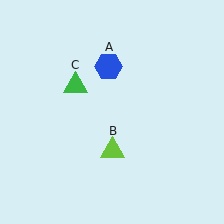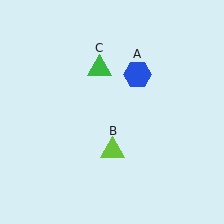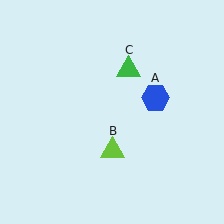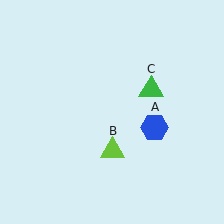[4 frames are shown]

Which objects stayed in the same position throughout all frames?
Lime triangle (object B) remained stationary.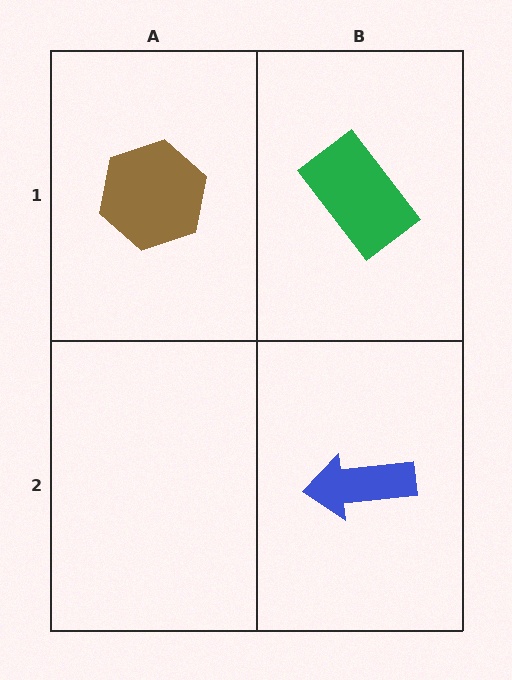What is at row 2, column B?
A blue arrow.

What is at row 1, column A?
A brown hexagon.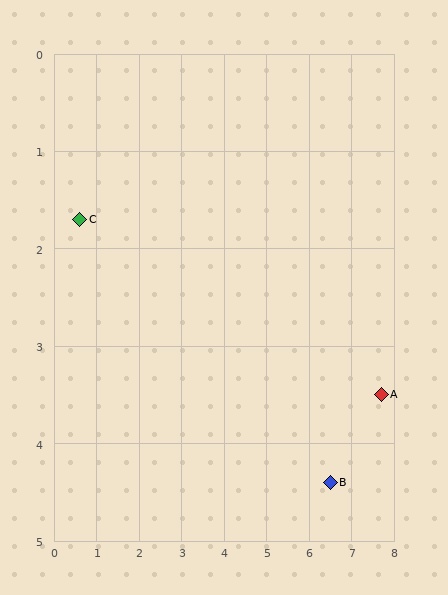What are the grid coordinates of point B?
Point B is at approximately (6.5, 4.4).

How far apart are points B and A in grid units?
Points B and A are about 1.5 grid units apart.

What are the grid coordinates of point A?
Point A is at approximately (7.7, 3.5).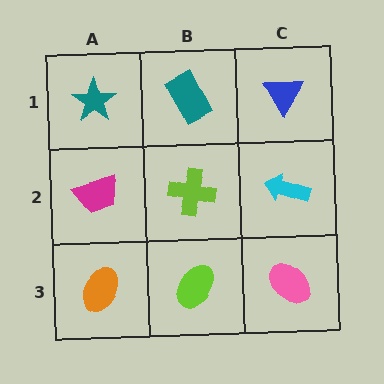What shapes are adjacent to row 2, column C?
A blue triangle (row 1, column C), a pink ellipse (row 3, column C), a lime cross (row 2, column B).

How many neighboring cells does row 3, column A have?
2.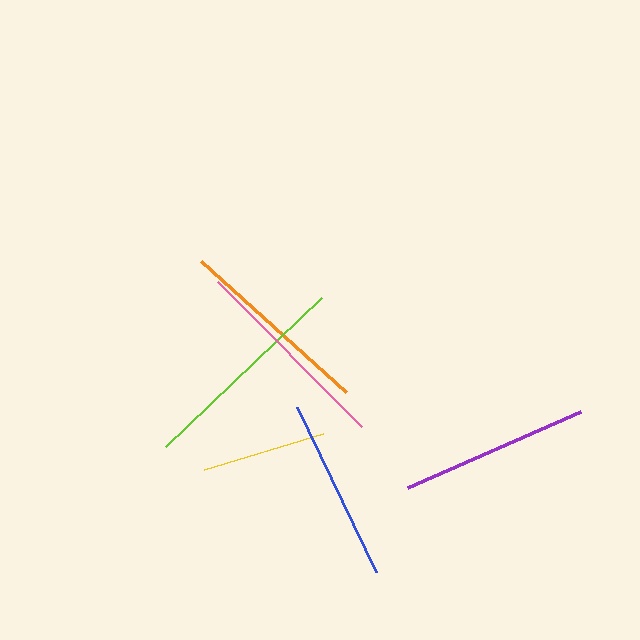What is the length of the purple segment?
The purple segment is approximately 189 pixels long.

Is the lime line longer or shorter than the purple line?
The lime line is longer than the purple line.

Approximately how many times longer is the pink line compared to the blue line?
The pink line is approximately 1.1 times the length of the blue line.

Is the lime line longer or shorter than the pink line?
The lime line is longer than the pink line.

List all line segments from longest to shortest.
From longest to shortest: lime, pink, orange, purple, blue, yellow.